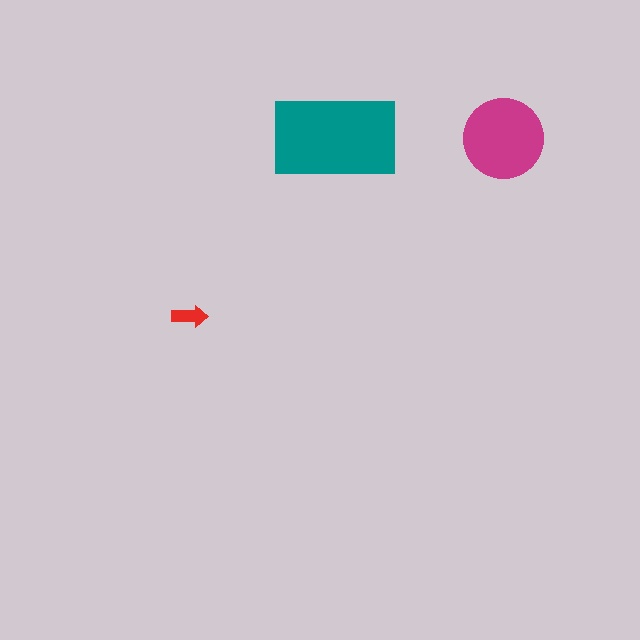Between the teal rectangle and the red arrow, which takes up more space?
The teal rectangle.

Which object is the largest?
The teal rectangle.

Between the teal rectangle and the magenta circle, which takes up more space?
The teal rectangle.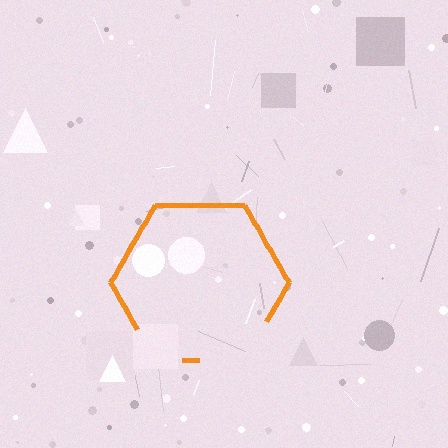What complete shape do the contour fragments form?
The contour fragments form a hexagon.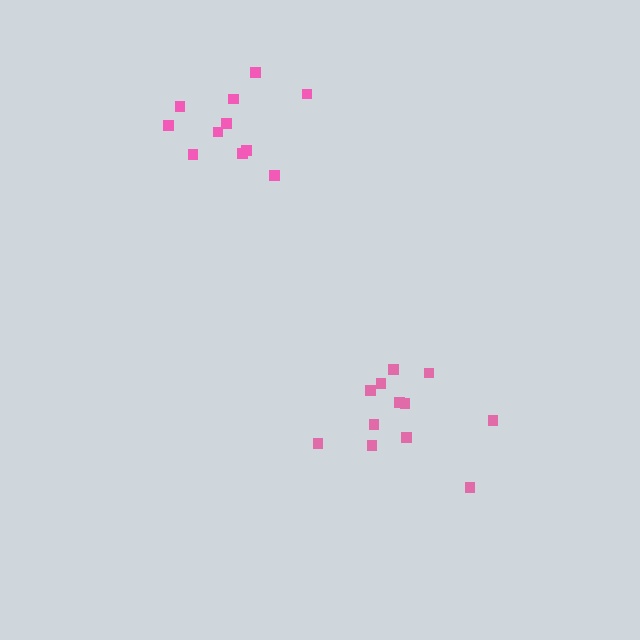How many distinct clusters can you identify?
There are 2 distinct clusters.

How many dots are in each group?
Group 1: 12 dots, Group 2: 11 dots (23 total).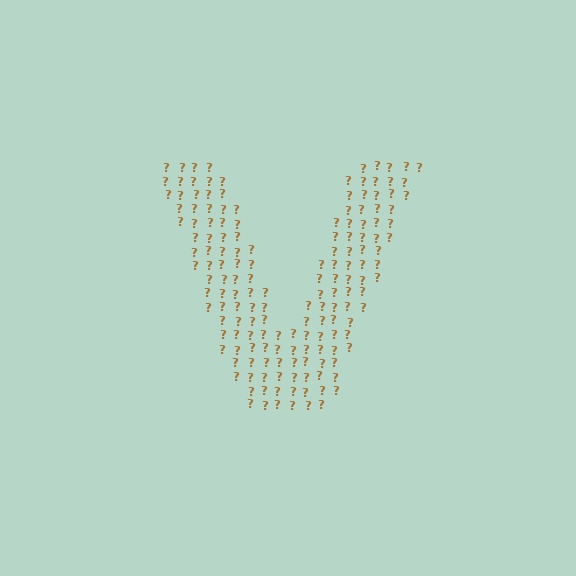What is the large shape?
The large shape is the letter V.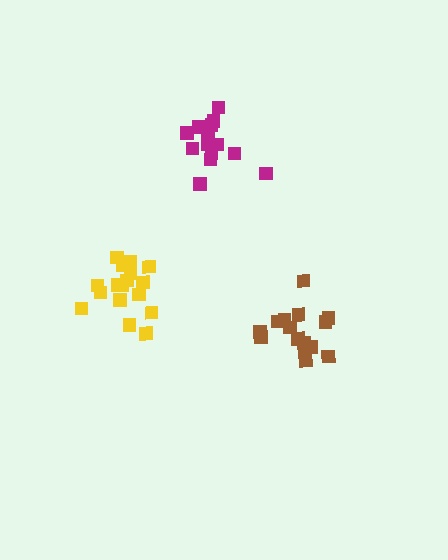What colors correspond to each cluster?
The clusters are colored: yellow, magenta, brown.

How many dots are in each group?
Group 1: 18 dots, Group 2: 14 dots, Group 3: 15 dots (47 total).